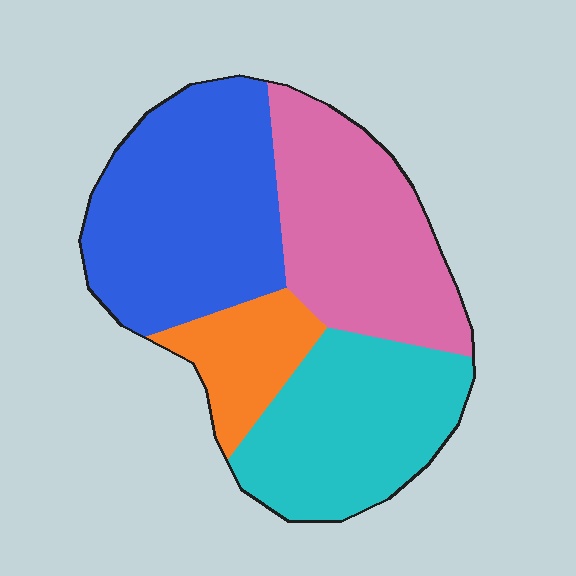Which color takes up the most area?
Blue, at roughly 35%.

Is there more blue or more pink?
Blue.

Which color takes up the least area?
Orange, at roughly 10%.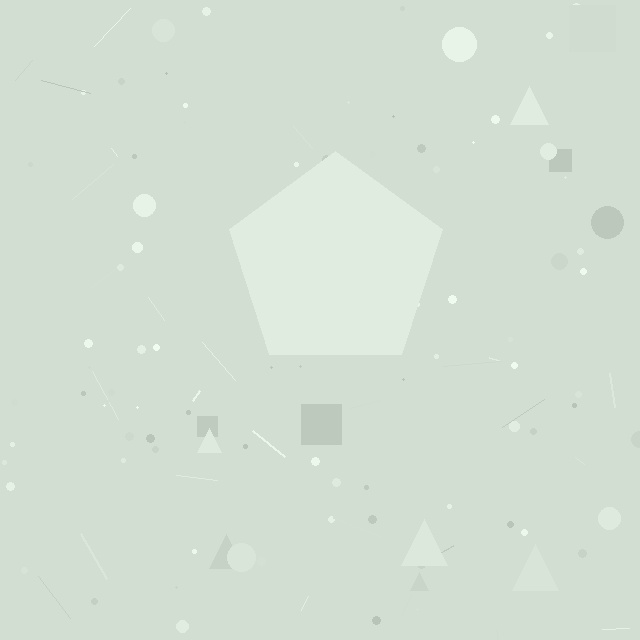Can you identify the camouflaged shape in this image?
The camouflaged shape is a pentagon.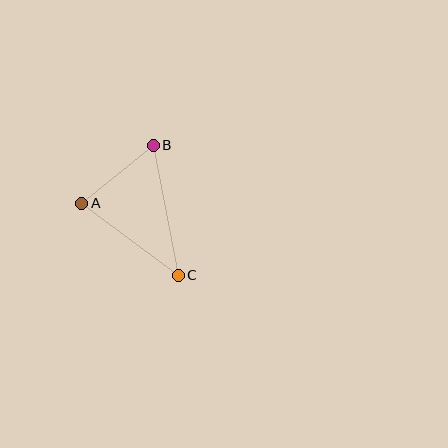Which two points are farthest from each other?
Points B and C are farthest from each other.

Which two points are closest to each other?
Points A and B are closest to each other.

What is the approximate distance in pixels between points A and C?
The distance between A and C is approximately 120 pixels.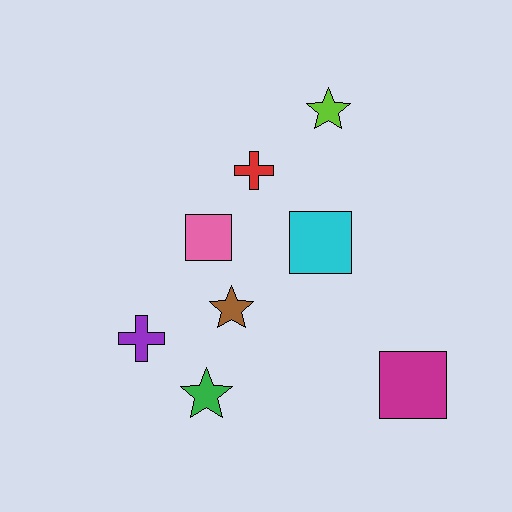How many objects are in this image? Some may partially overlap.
There are 8 objects.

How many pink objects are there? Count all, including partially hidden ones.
There is 1 pink object.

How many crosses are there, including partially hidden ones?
There are 2 crosses.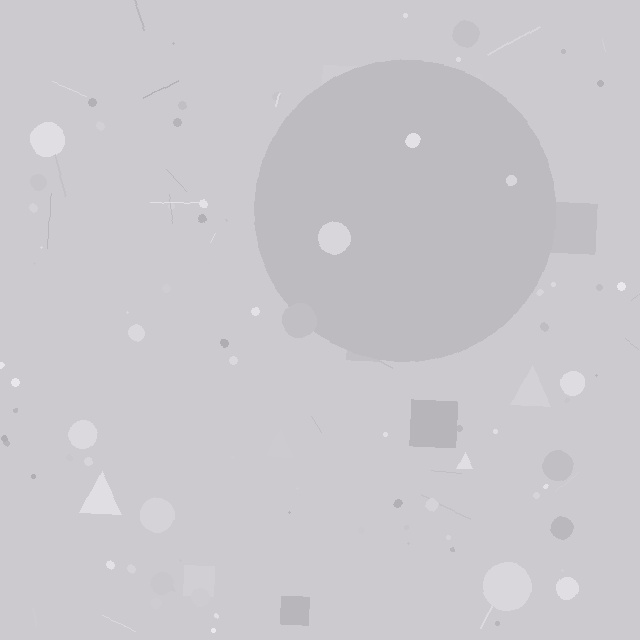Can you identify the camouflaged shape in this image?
The camouflaged shape is a circle.